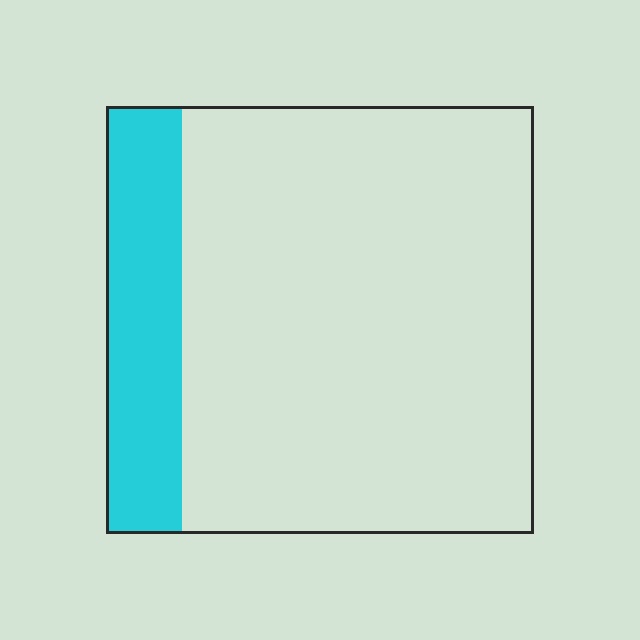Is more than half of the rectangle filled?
No.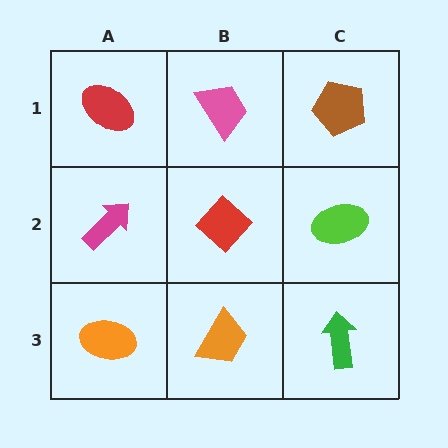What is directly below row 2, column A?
An orange ellipse.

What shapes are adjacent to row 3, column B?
A red diamond (row 2, column B), an orange ellipse (row 3, column A), a green arrow (row 3, column C).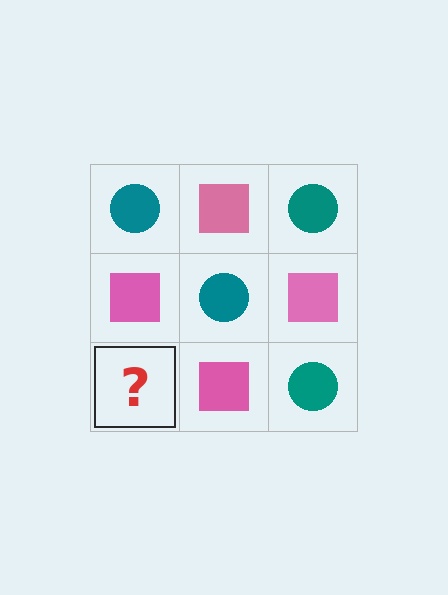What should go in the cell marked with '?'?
The missing cell should contain a teal circle.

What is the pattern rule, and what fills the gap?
The rule is that it alternates teal circle and pink square in a checkerboard pattern. The gap should be filled with a teal circle.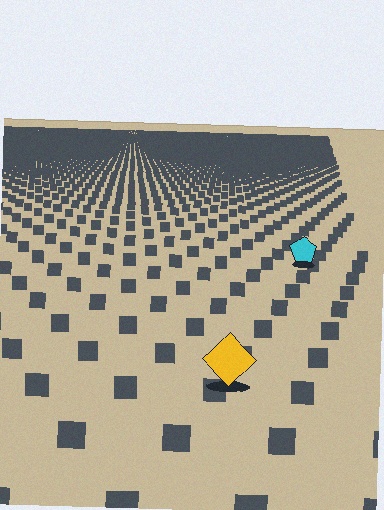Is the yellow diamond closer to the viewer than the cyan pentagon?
Yes. The yellow diamond is closer — you can tell from the texture gradient: the ground texture is coarser near it.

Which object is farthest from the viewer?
The cyan pentagon is farthest from the viewer. It appears smaller and the ground texture around it is denser.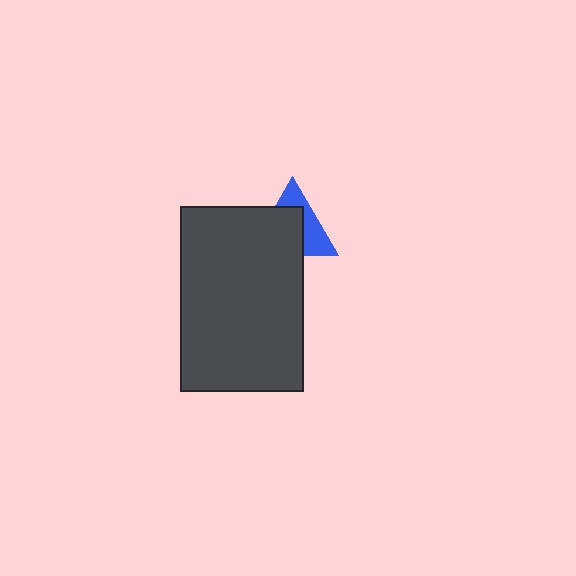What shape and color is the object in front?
The object in front is a dark gray rectangle.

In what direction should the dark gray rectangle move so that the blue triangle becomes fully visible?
The dark gray rectangle should move toward the lower-left. That is the shortest direction to clear the overlap and leave the blue triangle fully visible.